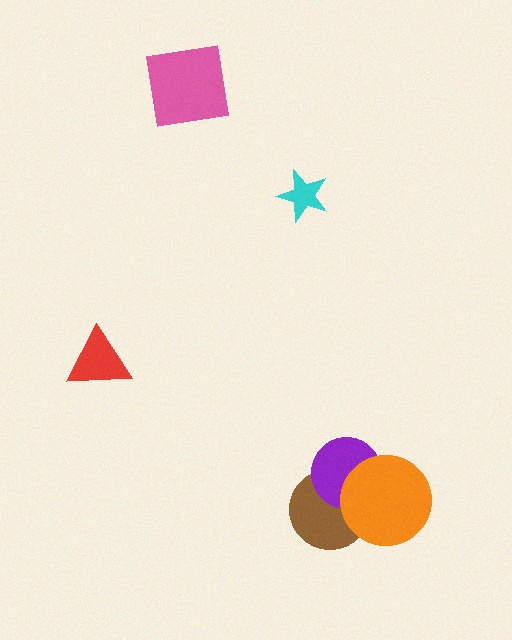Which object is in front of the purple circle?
The orange circle is in front of the purple circle.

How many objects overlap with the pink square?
0 objects overlap with the pink square.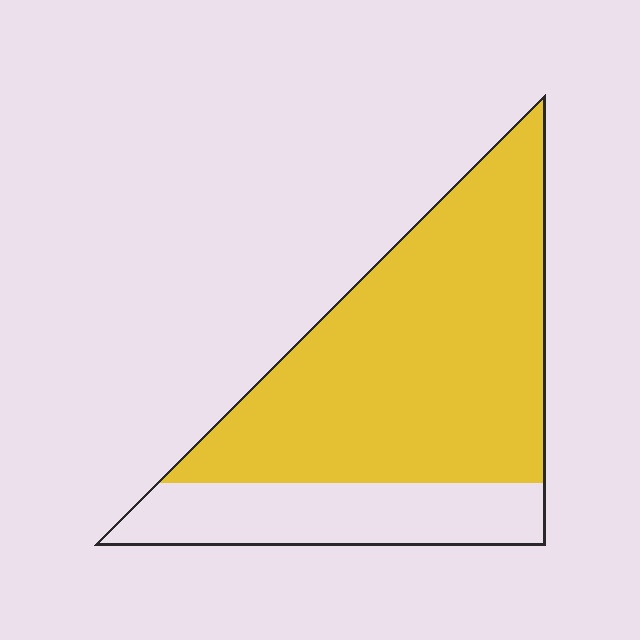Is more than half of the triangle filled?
Yes.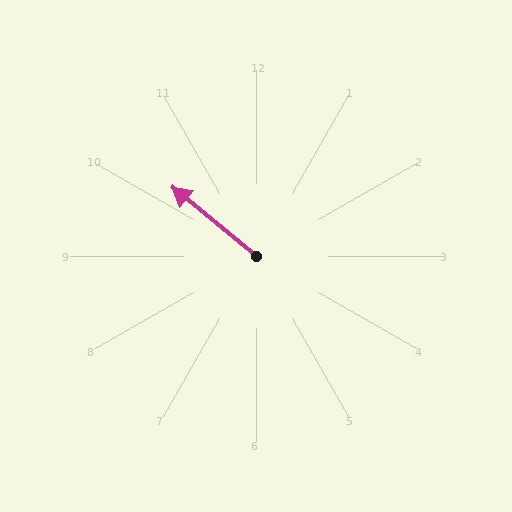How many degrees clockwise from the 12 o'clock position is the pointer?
Approximately 310 degrees.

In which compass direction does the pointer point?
Northwest.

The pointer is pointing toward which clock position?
Roughly 10 o'clock.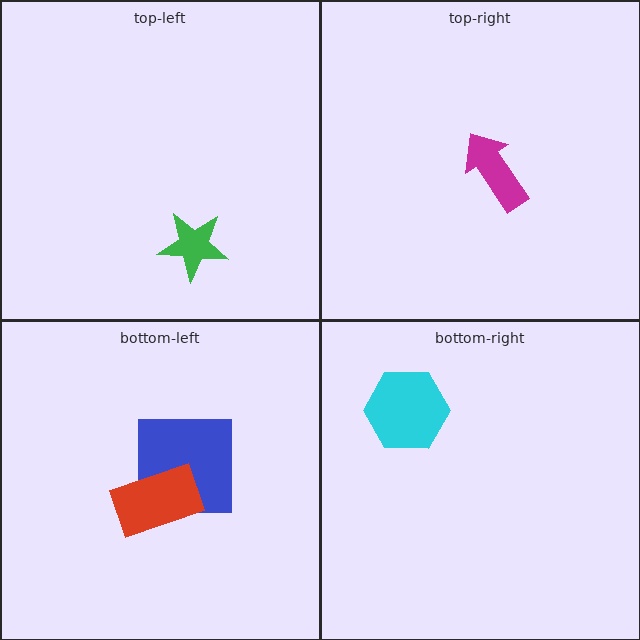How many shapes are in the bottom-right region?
1.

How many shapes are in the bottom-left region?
2.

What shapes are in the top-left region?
The green star.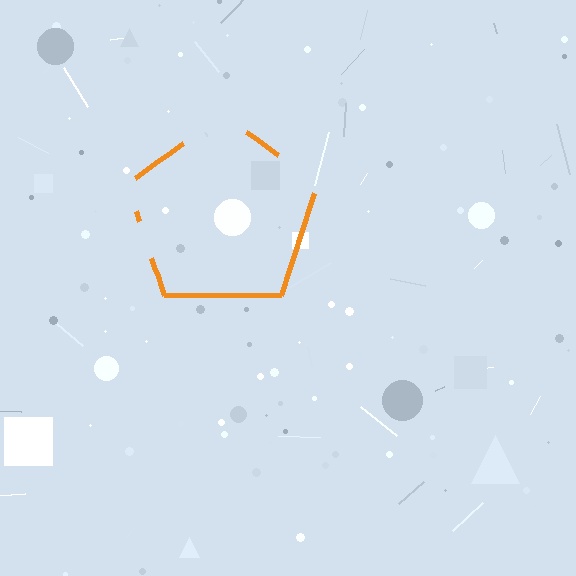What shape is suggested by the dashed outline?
The dashed outline suggests a pentagon.